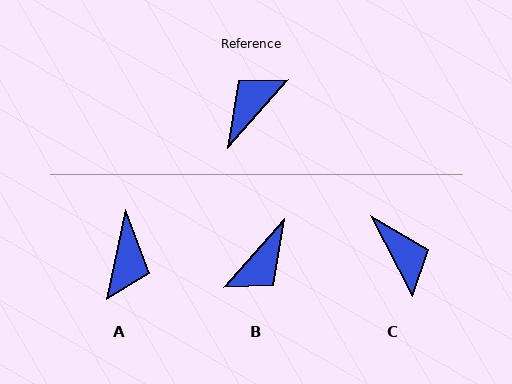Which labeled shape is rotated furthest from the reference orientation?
B, about 180 degrees away.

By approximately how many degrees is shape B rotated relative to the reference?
Approximately 180 degrees clockwise.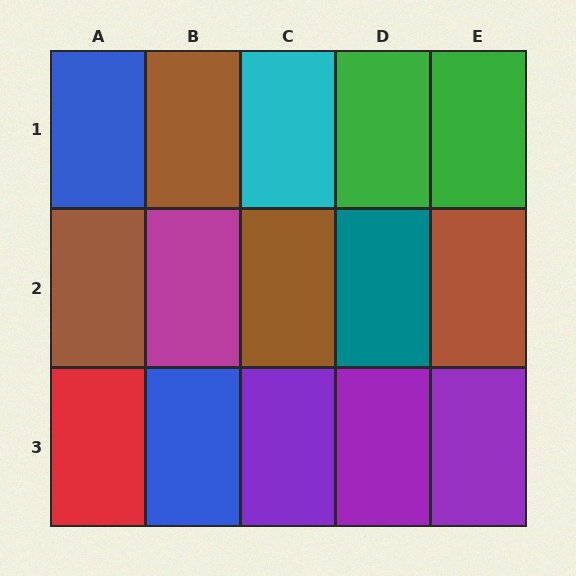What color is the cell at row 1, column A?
Blue.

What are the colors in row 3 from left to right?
Red, blue, purple, purple, purple.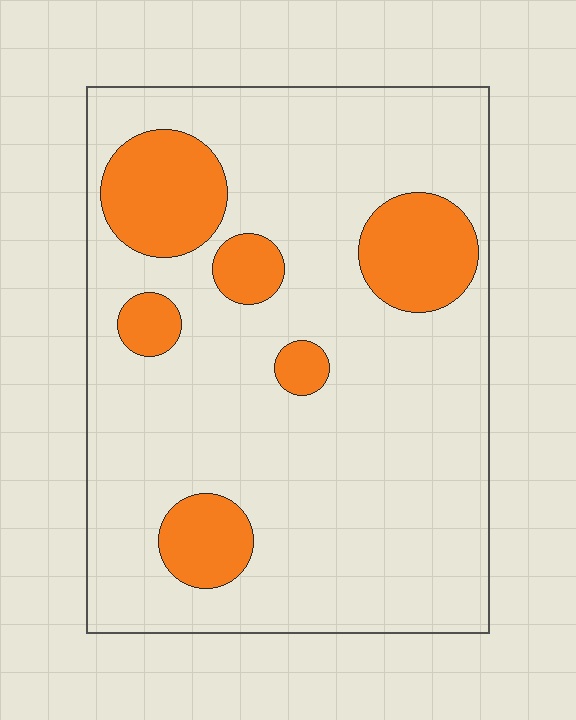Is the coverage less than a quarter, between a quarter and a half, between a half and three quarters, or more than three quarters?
Less than a quarter.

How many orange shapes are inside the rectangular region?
6.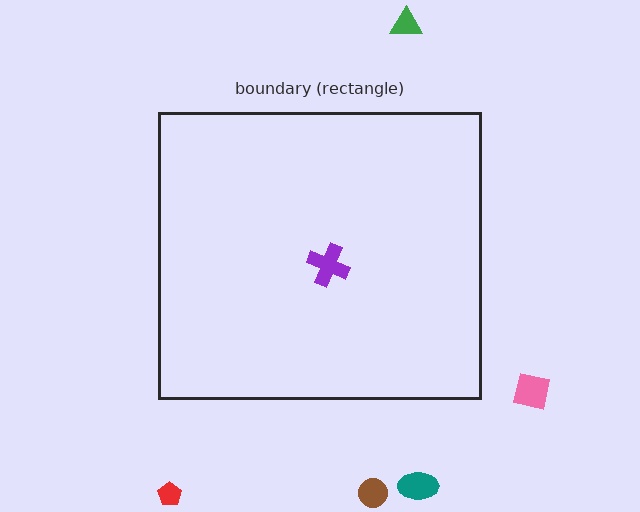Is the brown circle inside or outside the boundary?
Outside.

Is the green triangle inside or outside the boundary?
Outside.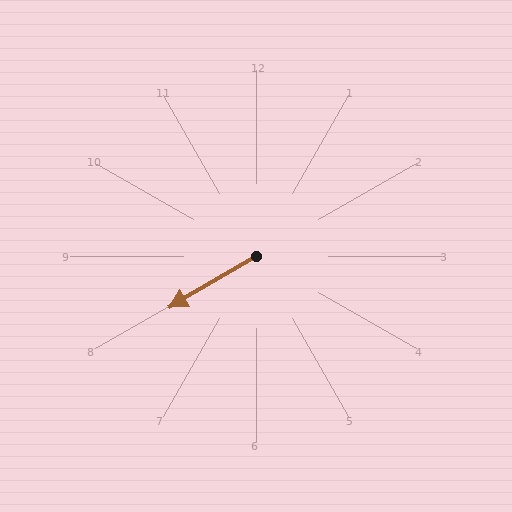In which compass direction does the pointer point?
Southwest.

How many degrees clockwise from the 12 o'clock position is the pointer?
Approximately 240 degrees.